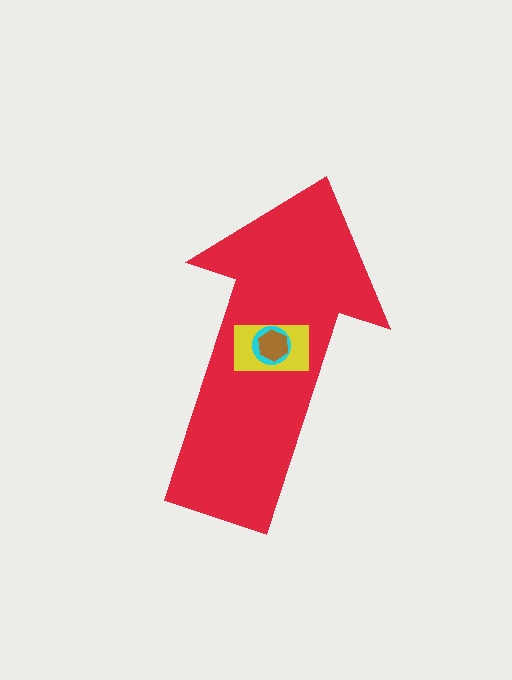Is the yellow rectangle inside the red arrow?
Yes.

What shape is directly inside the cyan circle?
The brown hexagon.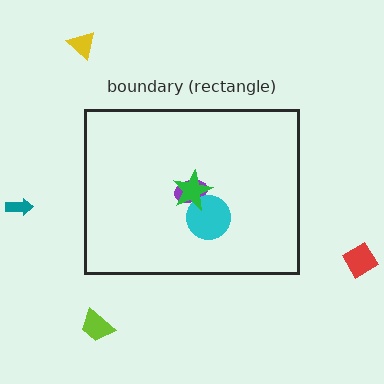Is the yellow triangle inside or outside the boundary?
Outside.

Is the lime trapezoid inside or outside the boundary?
Outside.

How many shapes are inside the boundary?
3 inside, 4 outside.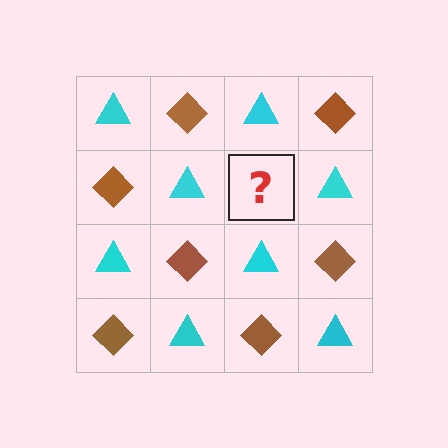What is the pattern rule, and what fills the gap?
The rule is that it alternates cyan triangle and brown diamond in a checkerboard pattern. The gap should be filled with a brown diamond.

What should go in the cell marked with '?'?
The missing cell should contain a brown diamond.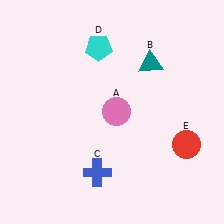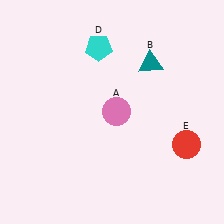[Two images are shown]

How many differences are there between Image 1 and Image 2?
There is 1 difference between the two images.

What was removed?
The blue cross (C) was removed in Image 2.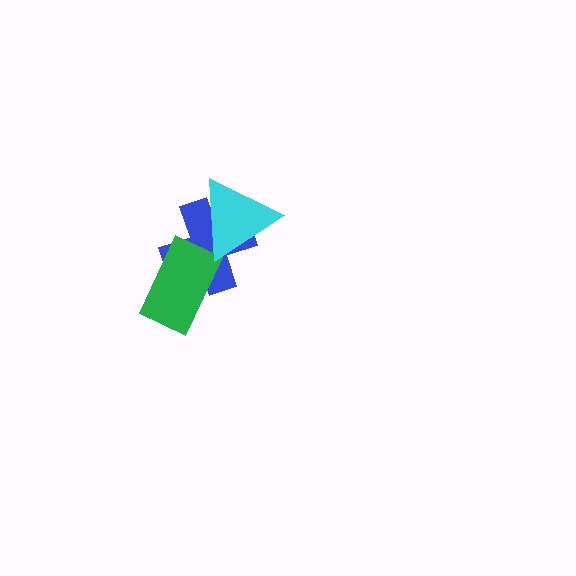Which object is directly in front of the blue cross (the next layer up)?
The green rectangle is directly in front of the blue cross.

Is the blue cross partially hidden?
Yes, it is partially covered by another shape.